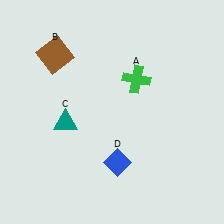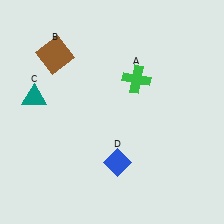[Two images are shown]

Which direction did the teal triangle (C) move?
The teal triangle (C) moved left.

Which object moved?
The teal triangle (C) moved left.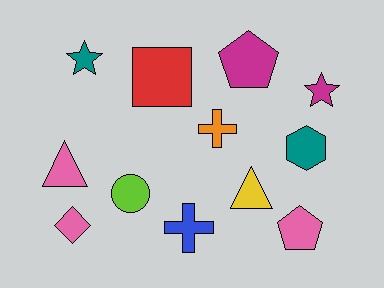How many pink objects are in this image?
There are 3 pink objects.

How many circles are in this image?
There is 1 circle.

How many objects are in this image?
There are 12 objects.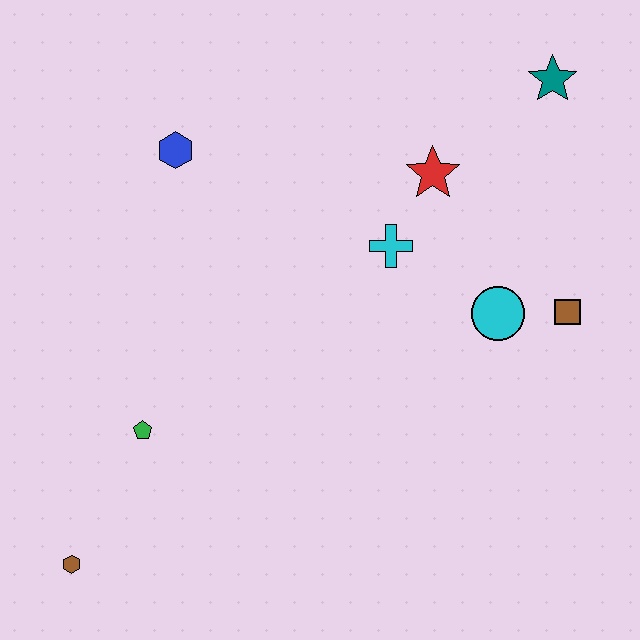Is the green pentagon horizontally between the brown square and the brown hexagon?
Yes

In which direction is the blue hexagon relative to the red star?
The blue hexagon is to the left of the red star.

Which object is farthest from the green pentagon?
The teal star is farthest from the green pentagon.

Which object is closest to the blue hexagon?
The cyan cross is closest to the blue hexagon.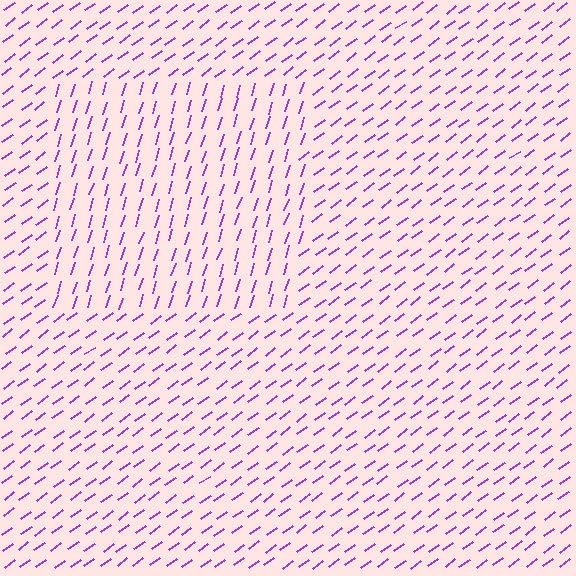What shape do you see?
I see a rectangle.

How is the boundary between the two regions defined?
The boundary is defined purely by a change in line orientation (approximately 36 degrees difference). All lines are the same color and thickness.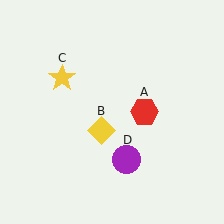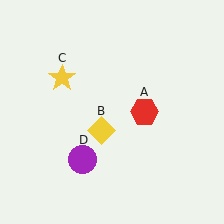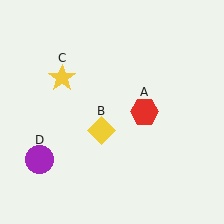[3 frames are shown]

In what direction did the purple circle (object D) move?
The purple circle (object D) moved left.